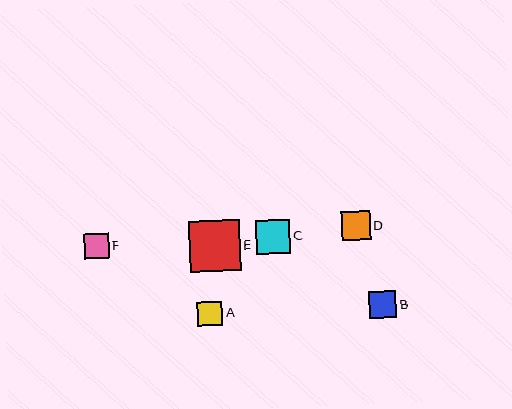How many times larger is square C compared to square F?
Square C is approximately 1.4 times the size of square F.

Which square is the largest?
Square E is the largest with a size of approximately 51 pixels.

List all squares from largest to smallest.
From largest to smallest: E, C, D, B, F, A.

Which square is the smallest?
Square A is the smallest with a size of approximately 25 pixels.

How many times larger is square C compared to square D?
Square C is approximately 1.2 times the size of square D.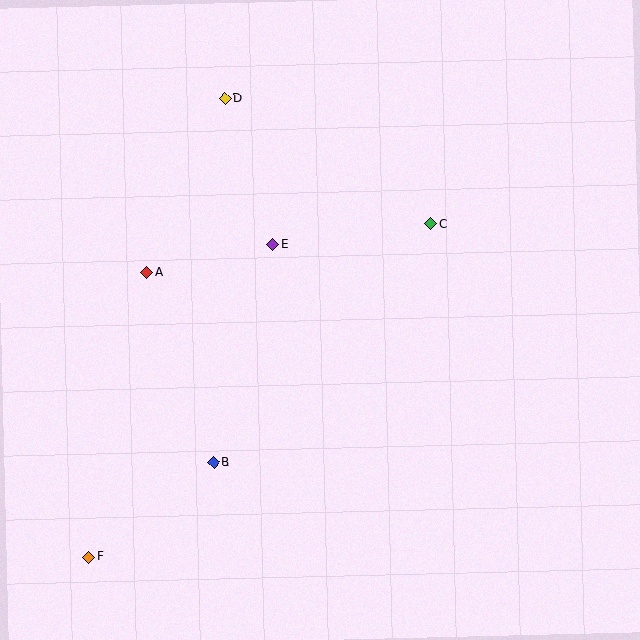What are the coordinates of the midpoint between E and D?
The midpoint between E and D is at (249, 171).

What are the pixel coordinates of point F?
Point F is at (88, 557).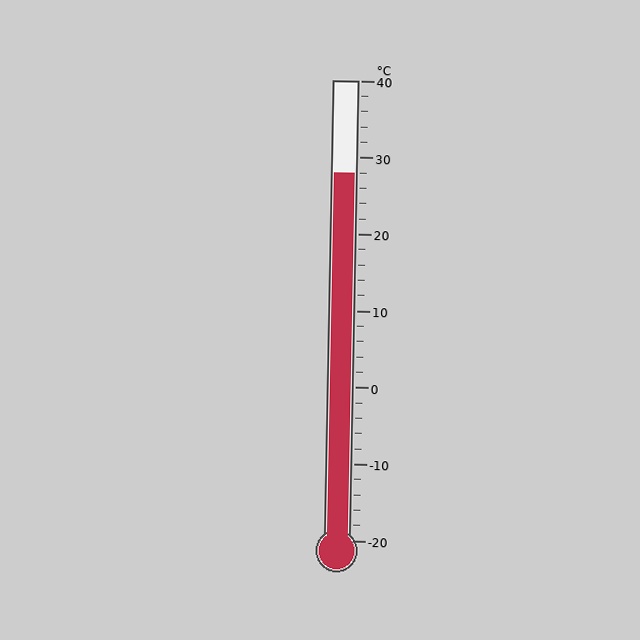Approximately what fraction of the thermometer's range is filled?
The thermometer is filled to approximately 80% of its range.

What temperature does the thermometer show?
The thermometer shows approximately 28°C.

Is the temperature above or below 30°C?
The temperature is below 30°C.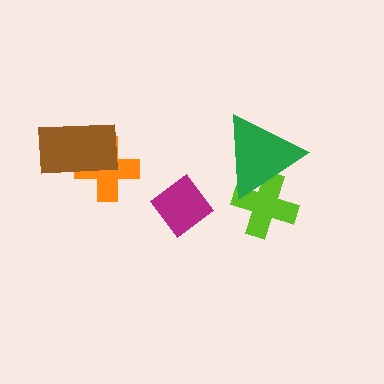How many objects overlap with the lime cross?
1 object overlaps with the lime cross.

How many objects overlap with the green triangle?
1 object overlaps with the green triangle.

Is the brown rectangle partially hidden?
No, no other shape covers it.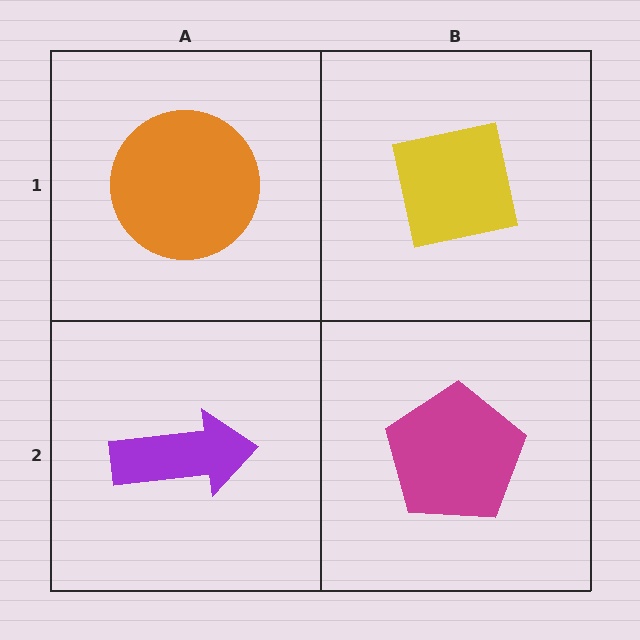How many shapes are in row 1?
2 shapes.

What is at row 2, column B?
A magenta pentagon.